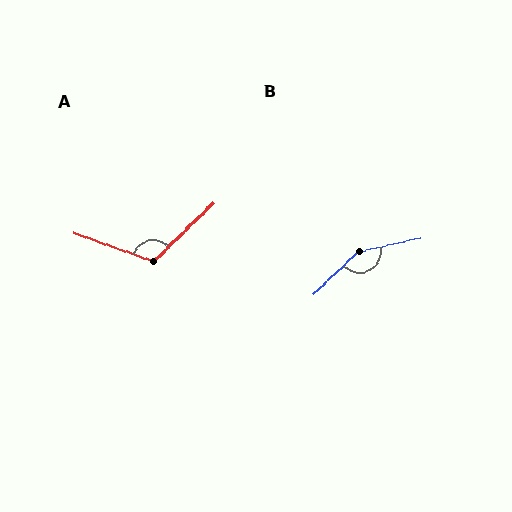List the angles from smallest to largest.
A (116°), B (149°).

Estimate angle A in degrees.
Approximately 116 degrees.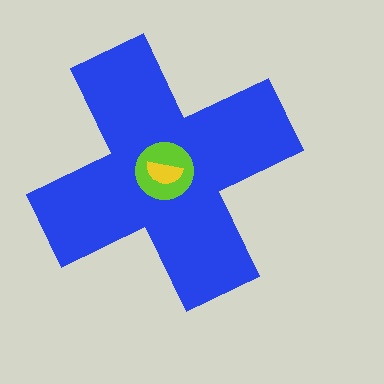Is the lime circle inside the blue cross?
Yes.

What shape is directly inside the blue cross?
The lime circle.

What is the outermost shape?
The blue cross.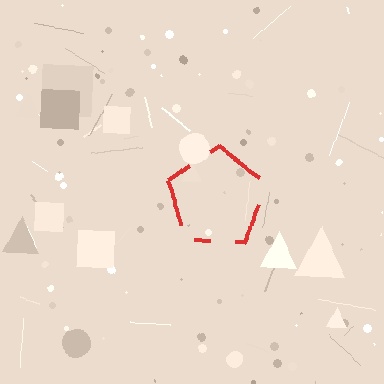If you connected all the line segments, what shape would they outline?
They would outline a pentagon.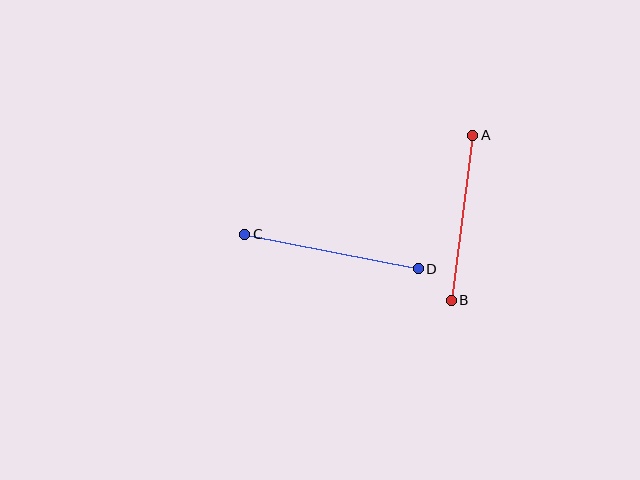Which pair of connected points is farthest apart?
Points C and D are farthest apart.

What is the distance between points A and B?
The distance is approximately 167 pixels.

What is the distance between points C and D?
The distance is approximately 177 pixels.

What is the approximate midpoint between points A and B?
The midpoint is at approximately (462, 218) pixels.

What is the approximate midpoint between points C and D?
The midpoint is at approximately (331, 252) pixels.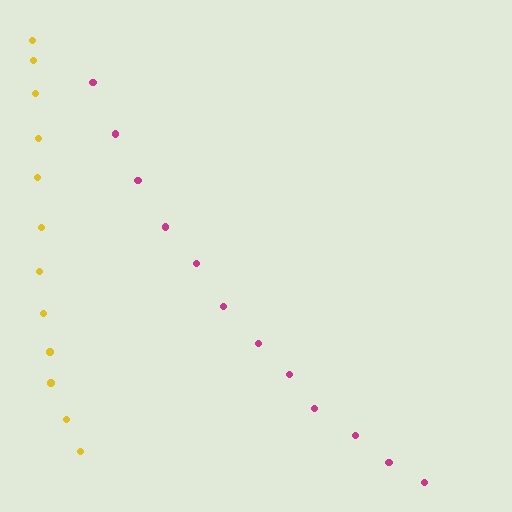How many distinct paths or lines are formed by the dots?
There are 2 distinct paths.